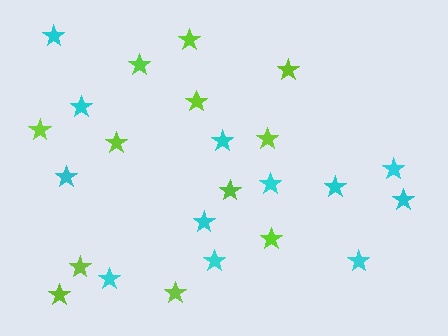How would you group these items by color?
There are 2 groups: one group of lime stars (12) and one group of cyan stars (12).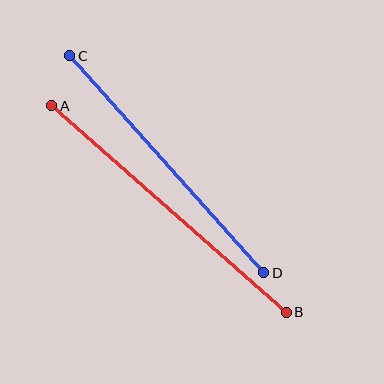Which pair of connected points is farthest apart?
Points A and B are farthest apart.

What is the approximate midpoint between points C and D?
The midpoint is at approximately (167, 164) pixels.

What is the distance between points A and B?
The distance is approximately 313 pixels.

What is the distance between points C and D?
The distance is approximately 291 pixels.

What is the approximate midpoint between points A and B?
The midpoint is at approximately (169, 209) pixels.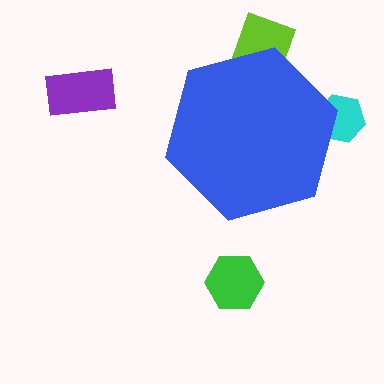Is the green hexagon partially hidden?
No, the green hexagon is fully visible.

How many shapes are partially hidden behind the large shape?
2 shapes are partially hidden.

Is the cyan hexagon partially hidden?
Yes, the cyan hexagon is partially hidden behind the blue hexagon.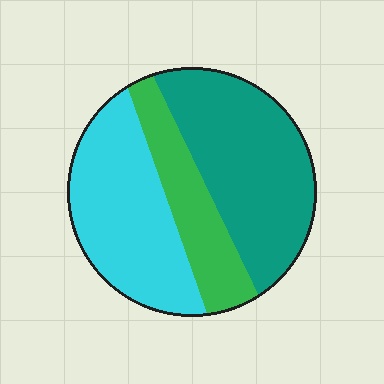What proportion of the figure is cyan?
Cyan covers about 35% of the figure.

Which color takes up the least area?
Green, at roughly 20%.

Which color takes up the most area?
Teal, at roughly 40%.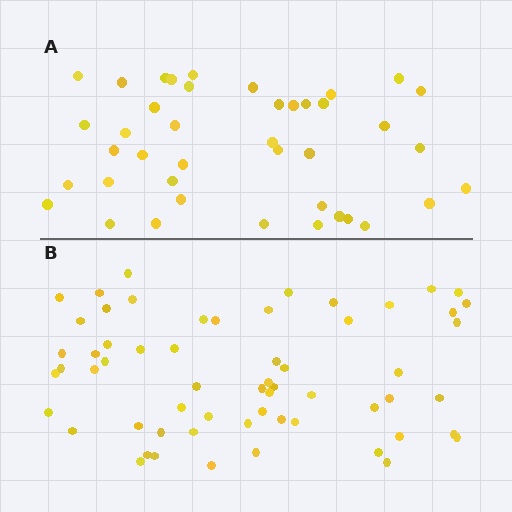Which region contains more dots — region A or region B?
Region B (the bottom region) has more dots.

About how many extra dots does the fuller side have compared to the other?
Region B has approximately 20 more dots than region A.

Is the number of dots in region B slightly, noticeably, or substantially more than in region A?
Region B has substantially more. The ratio is roughly 1.5 to 1.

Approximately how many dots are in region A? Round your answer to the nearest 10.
About 40 dots. (The exact count is 41, which rounds to 40.)